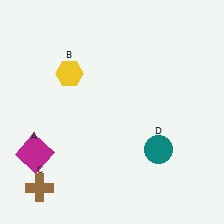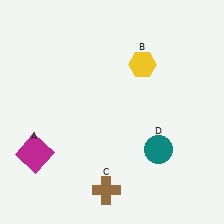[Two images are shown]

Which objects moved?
The objects that moved are: the yellow hexagon (B), the brown cross (C).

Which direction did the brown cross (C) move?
The brown cross (C) moved right.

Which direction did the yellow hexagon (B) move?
The yellow hexagon (B) moved right.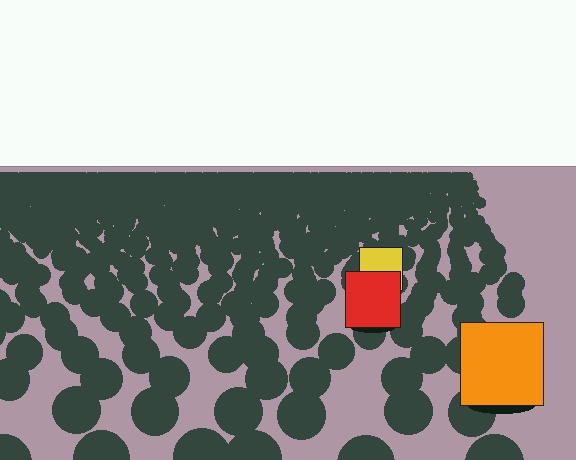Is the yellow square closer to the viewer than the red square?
No. The red square is closer — you can tell from the texture gradient: the ground texture is coarser near it.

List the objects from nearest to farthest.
From nearest to farthest: the orange square, the red square, the yellow square.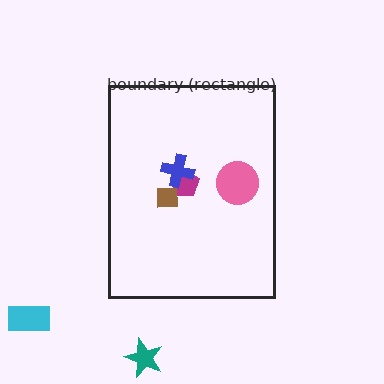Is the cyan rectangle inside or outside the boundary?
Outside.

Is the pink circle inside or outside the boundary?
Inside.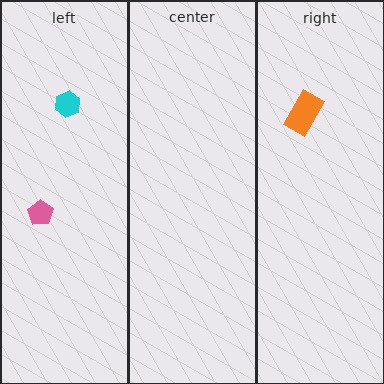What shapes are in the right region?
The orange rectangle.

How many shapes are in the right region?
1.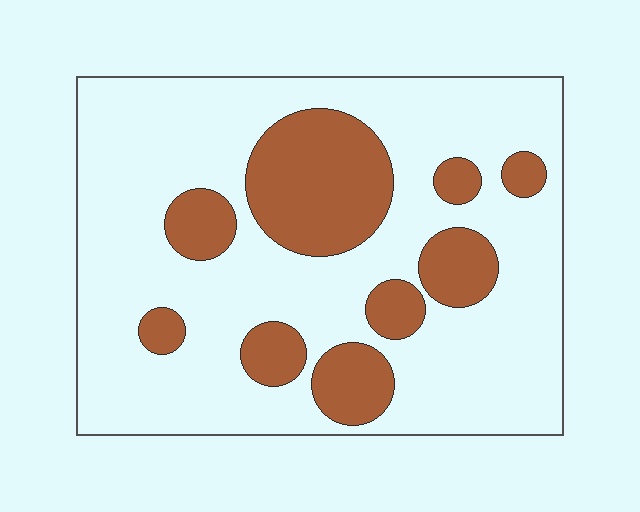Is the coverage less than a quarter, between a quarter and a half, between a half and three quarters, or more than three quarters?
Between a quarter and a half.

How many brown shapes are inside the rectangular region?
9.